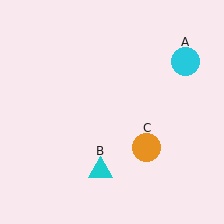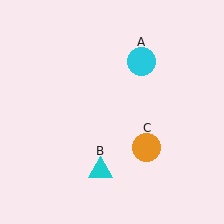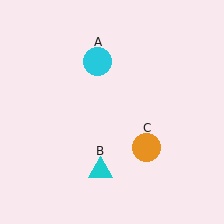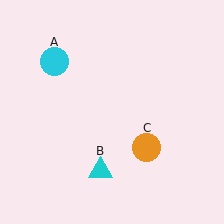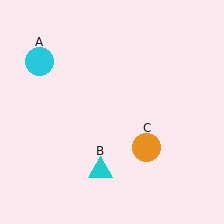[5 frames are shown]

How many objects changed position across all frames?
1 object changed position: cyan circle (object A).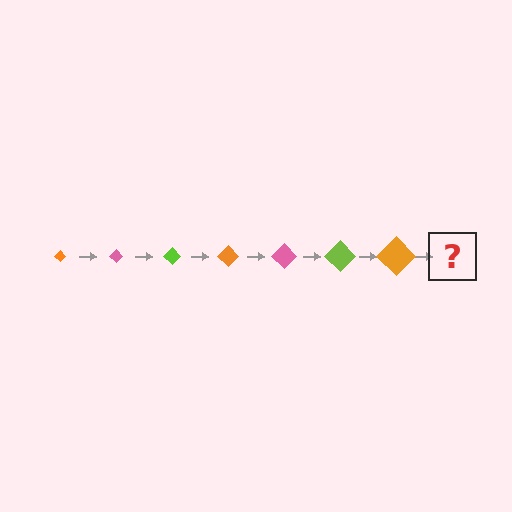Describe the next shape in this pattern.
It should be a pink diamond, larger than the previous one.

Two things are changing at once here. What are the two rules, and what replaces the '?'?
The two rules are that the diamond grows larger each step and the color cycles through orange, pink, and lime. The '?' should be a pink diamond, larger than the previous one.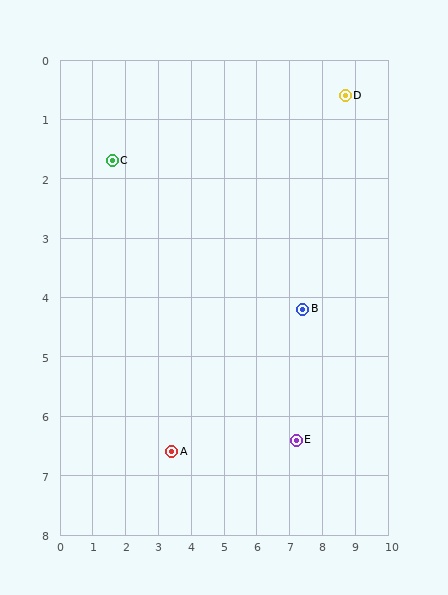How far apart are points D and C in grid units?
Points D and C are about 7.2 grid units apart.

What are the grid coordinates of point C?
Point C is at approximately (1.6, 1.7).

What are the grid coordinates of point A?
Point A is at approximately (3.4, 6.6).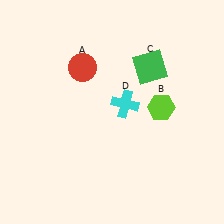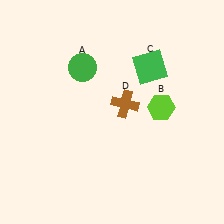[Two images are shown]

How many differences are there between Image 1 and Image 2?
There are 2 differences between the two images.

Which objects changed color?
A changed from red to green. D changed from cyan to brown.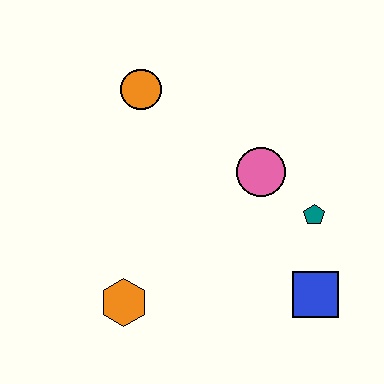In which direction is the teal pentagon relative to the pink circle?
The teal pentagon is to the right of the pink circle.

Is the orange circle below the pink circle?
No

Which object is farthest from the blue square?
The orange circle is farthest from the blue square.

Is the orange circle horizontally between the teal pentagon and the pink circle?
No